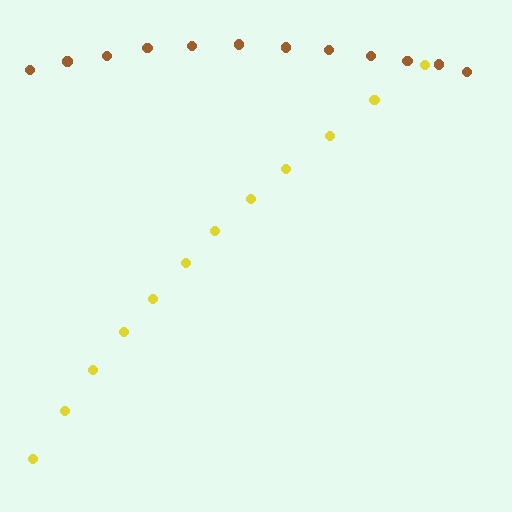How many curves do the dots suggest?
There are 2 distinct paths.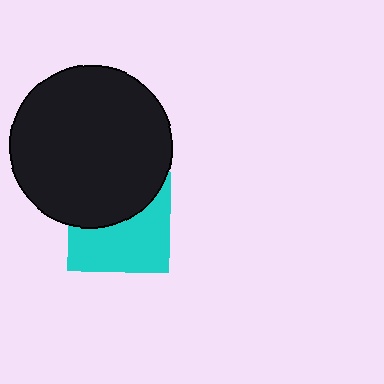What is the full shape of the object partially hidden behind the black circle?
The partially hidden object is a cyan square.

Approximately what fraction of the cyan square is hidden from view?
Roughly 45% of the cyan square is hidden behind the black circle.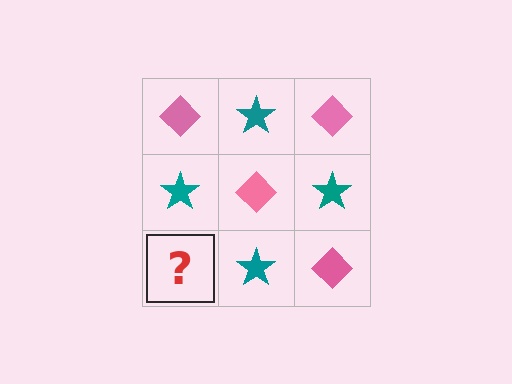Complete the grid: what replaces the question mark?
The question mark should be replaced with a pink diamond.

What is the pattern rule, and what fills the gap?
The rule is that it alternates pink diamond and teal star in a checkerboard pattern. The gap should be filled with a pink diamond.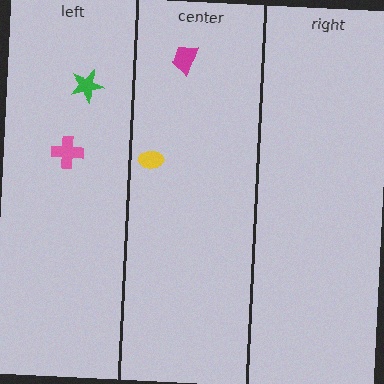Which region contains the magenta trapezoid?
The center region.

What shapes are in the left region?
The green star, the pink cross.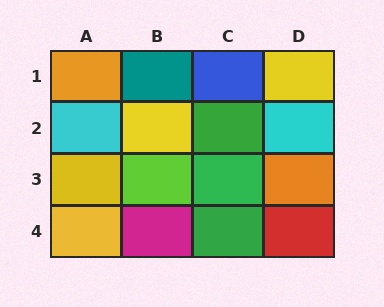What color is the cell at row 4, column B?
Magenta.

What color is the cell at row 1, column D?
Yellow.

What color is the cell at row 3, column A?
Yellow.